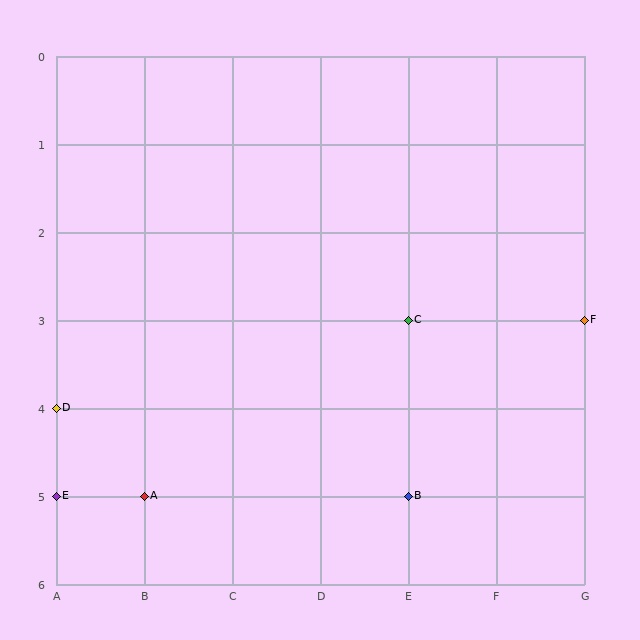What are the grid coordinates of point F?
Point F is at grid coordinates (G, 3).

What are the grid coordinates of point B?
Point B is at grid coordinates (E, 5).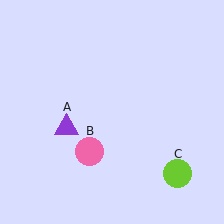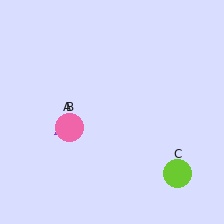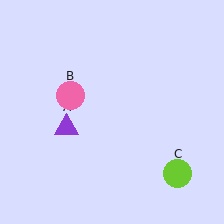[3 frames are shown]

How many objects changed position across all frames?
1 object changed position: pink circle (object B).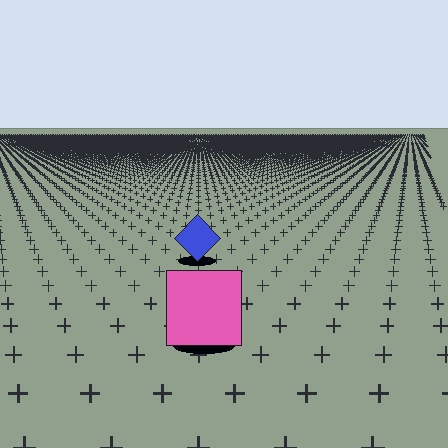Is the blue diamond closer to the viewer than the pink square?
No. The pink square is closer — you can tell from the texture gradient: the ground texture is coarser near it.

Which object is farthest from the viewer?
The blue diamond is farthest from the viewer. It appears smaller and the ground texture around it is denser.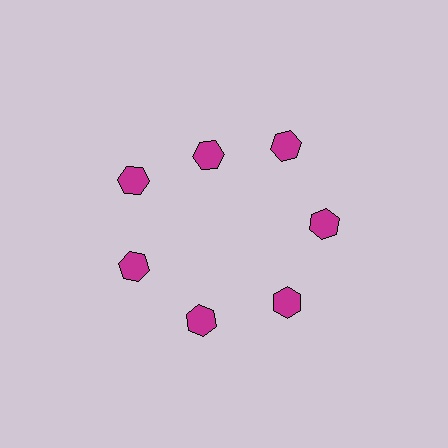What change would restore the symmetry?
The symmetry would be restored by moving it outward, back onto the ring so that all 7 hexagons sit at equal angles and equal distance from the center.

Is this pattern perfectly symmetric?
No. The 7 magenta hexagons are arranged in a ring, but one element near the 12 o'clock position is pulled inward toward the center, breaking the 7-fold rotational symmetry.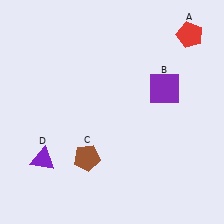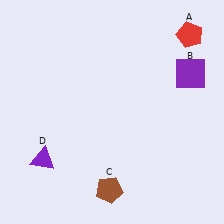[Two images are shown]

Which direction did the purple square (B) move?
The purple square (B) moved right.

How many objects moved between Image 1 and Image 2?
2 objects moved between the two images.